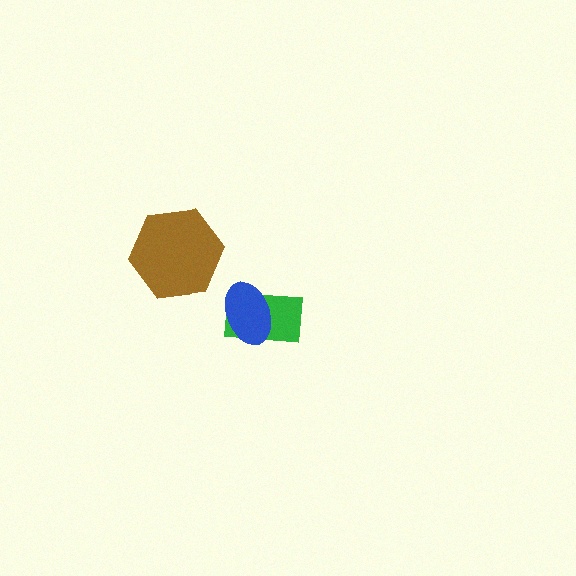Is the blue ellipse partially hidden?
No, no other shape covers it.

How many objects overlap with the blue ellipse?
1 object overlaps with the blue ellipse.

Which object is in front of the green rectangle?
The blue ellipse is in front of the green rectangle.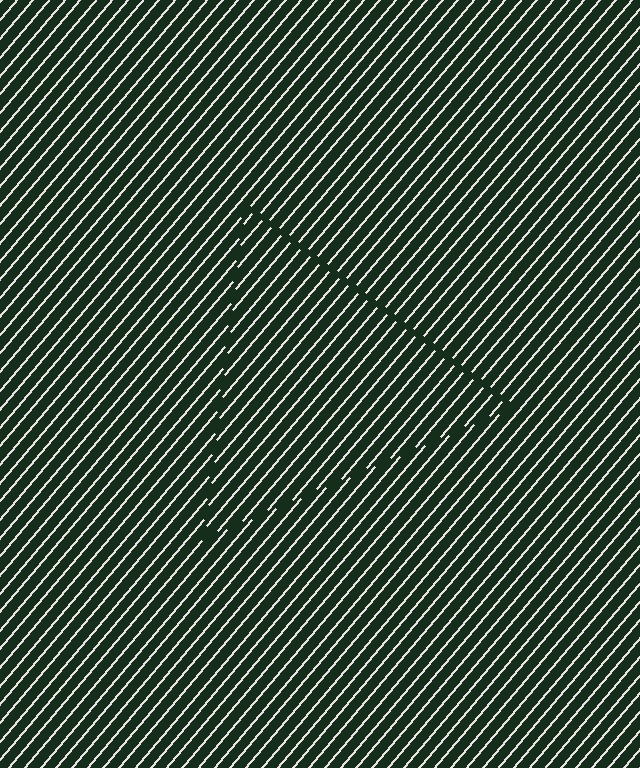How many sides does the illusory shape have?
3 sides — the line-ends trace a triangle.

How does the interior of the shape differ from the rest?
The interior of the shape contains the same grating, shifted by half a period — the contour is defined by the phase discontinuity where line-ends from the inner and outer gratings abut.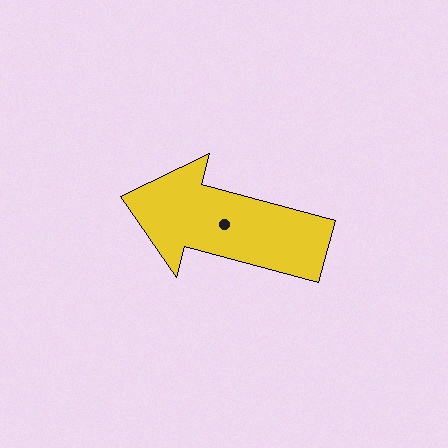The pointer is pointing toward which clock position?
Roughly 9 o'clock.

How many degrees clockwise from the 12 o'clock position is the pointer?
Approximately 285 degrees.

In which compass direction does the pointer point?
West.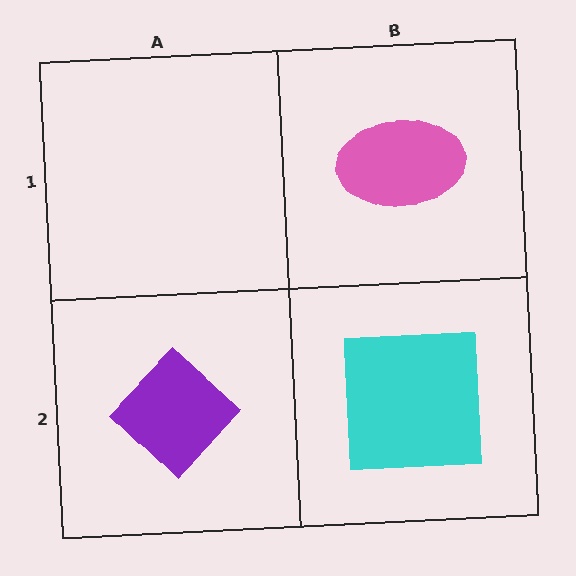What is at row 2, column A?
A purple diamond.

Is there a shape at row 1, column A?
No, that cell is empty.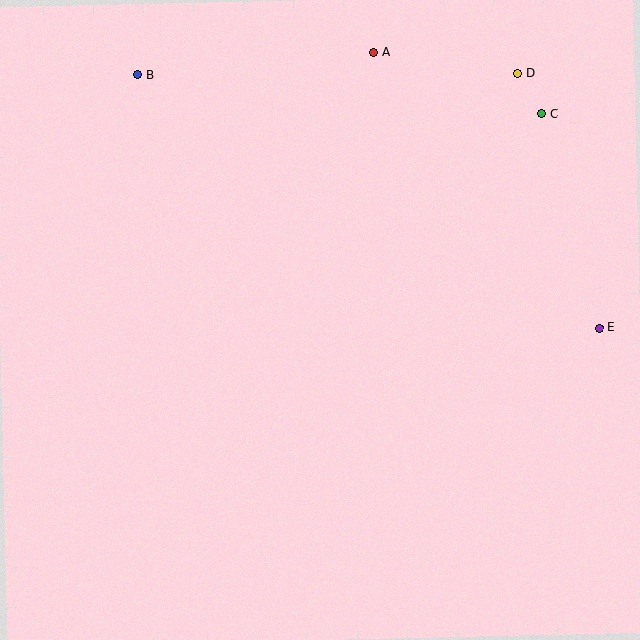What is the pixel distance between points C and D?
The distance between C and D is 46 pixels.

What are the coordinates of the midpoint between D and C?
The midpoint between D and C is at (530, 94).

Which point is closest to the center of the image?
Point A at (373, 53) is closest to the center.